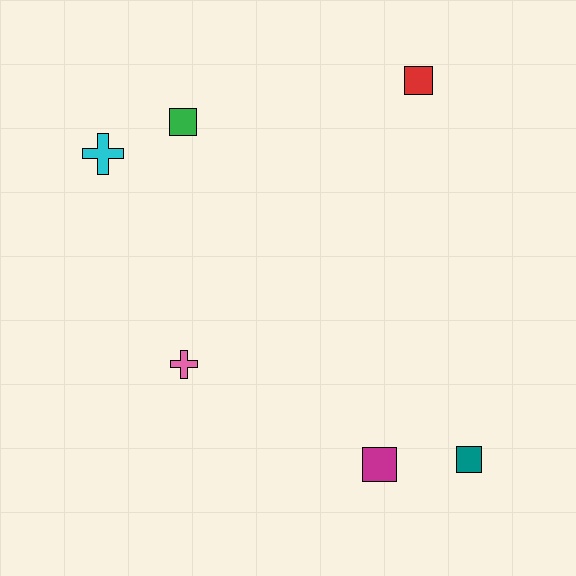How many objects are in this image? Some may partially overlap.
There are 6 objects.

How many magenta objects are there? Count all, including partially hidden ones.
There is 1 magenta object.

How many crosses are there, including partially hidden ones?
There are 2 crosses.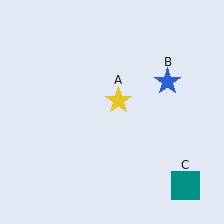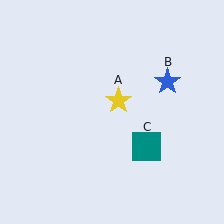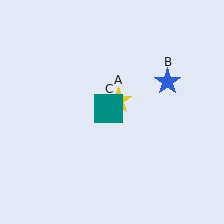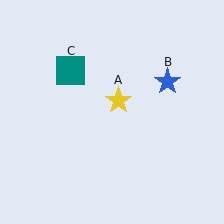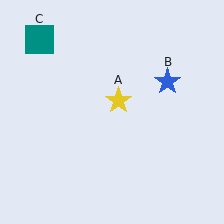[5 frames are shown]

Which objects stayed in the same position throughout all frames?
Yellow star (object A) and blue star (object B) remained stationary.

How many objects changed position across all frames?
1 object changed position: teal square (object C).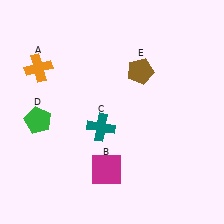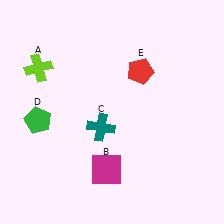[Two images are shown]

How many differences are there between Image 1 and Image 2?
There are 2 differences between the two images.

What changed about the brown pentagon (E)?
In Image 1, E is brown. In Image 2, it changed to red.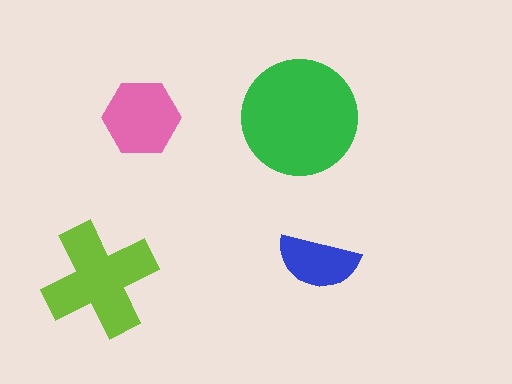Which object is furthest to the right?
The blue semicircle is rightmost.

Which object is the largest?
The green circle.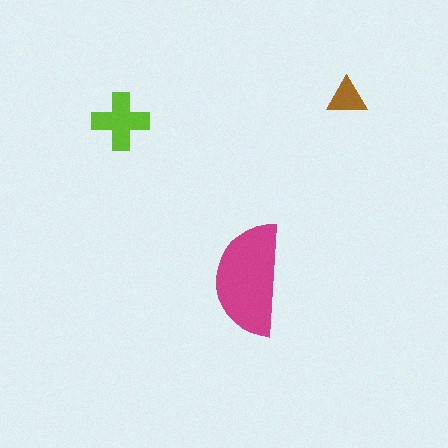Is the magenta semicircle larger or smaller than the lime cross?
Larger.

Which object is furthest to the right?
The brown triangle is rightmost.